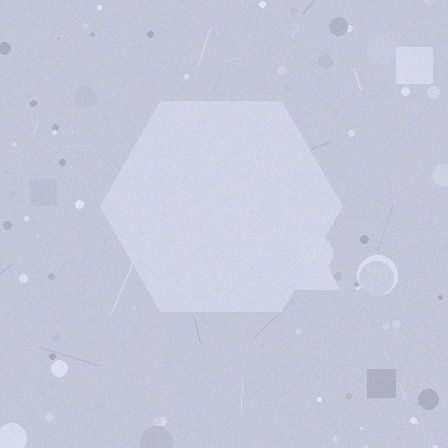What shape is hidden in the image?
A hexagon is hidden in the image.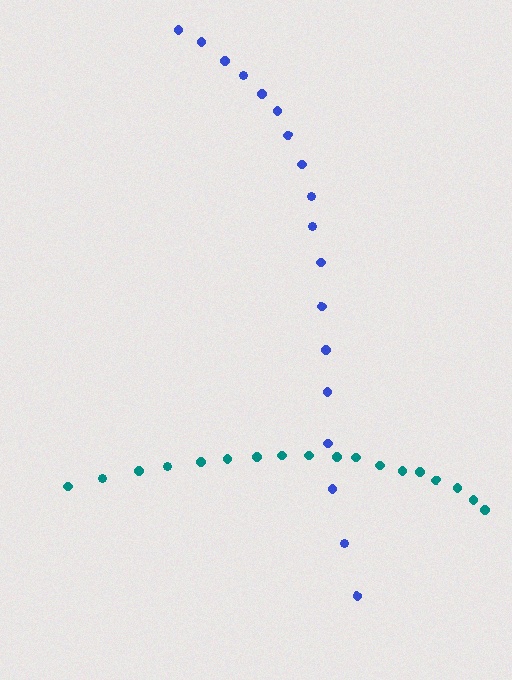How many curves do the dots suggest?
There are 2 distinct paths.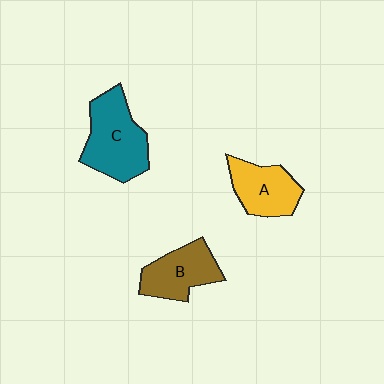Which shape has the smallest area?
Shape A (yellow).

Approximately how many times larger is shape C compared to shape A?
Approximately 1.4 times.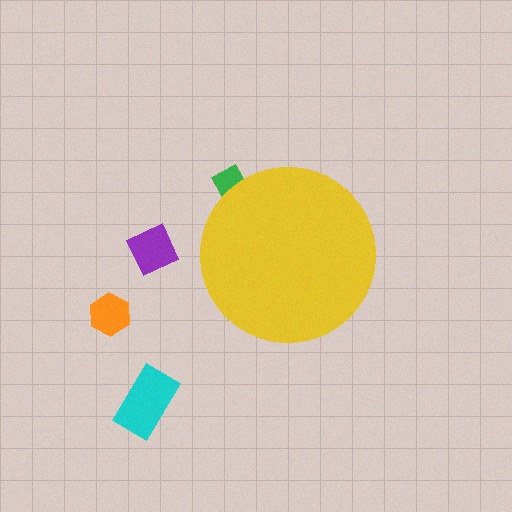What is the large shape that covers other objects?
A yellow circle.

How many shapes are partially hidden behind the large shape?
1 shape is partially hidden.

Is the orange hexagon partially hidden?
No, the orange hexagon is fully visible.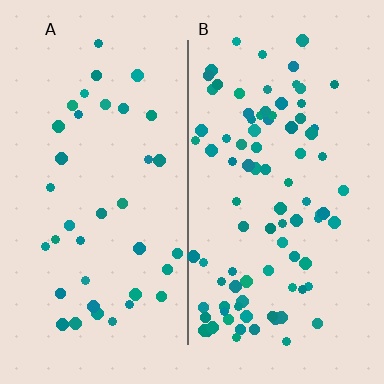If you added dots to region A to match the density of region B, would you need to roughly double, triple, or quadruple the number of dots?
Approximately double.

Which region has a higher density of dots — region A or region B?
B (the right).